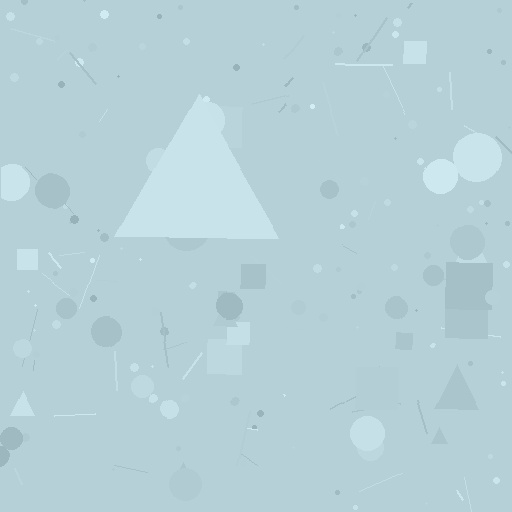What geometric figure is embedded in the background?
A triangle is embedded in the background.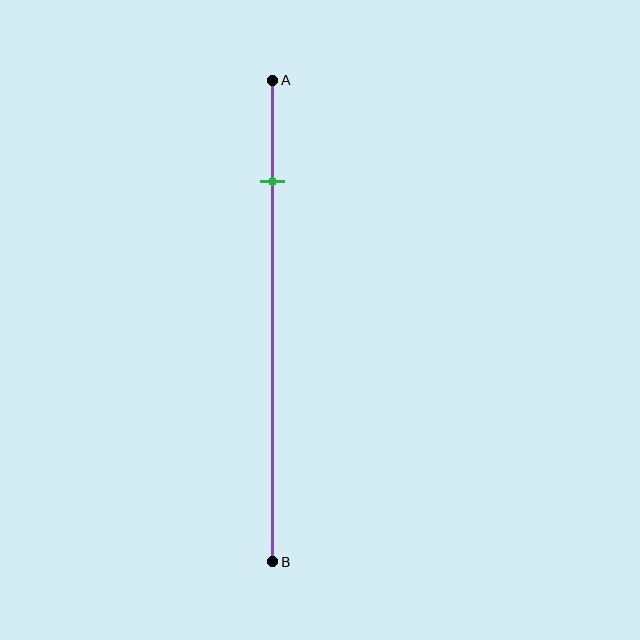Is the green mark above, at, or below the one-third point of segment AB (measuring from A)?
The green mark is above the one-third point of segment AB.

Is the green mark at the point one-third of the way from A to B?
No, the mark is at about 20% from A, not at the 33% one-third point.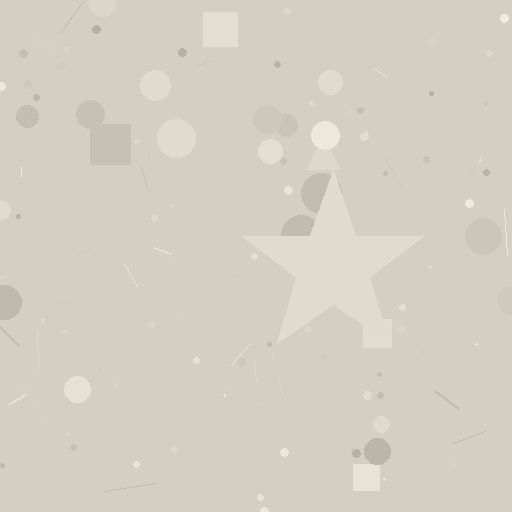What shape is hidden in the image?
A star is hidden in the image.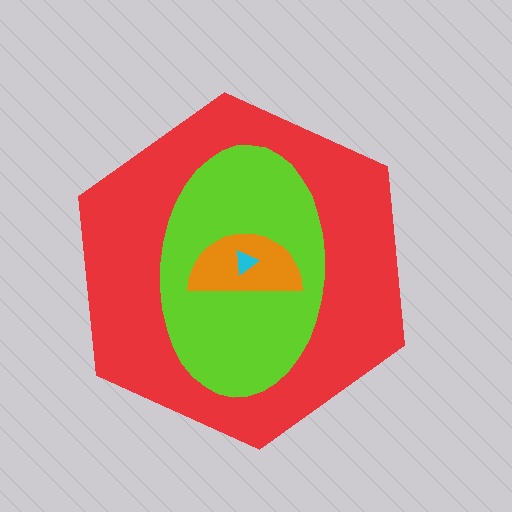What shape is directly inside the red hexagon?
The lime ellipse.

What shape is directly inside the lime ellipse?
The orange semicircle.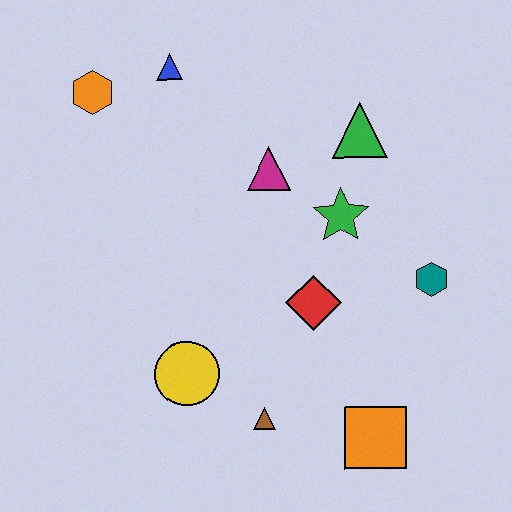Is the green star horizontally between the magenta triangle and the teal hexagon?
Yes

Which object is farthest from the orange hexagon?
The orange square is farthest from the orange hexagon.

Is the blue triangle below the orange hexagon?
No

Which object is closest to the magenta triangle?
The green star is closest to the magenta triangle.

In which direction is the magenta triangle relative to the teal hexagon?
The magenta triangle is to the left of the teal hexagon.